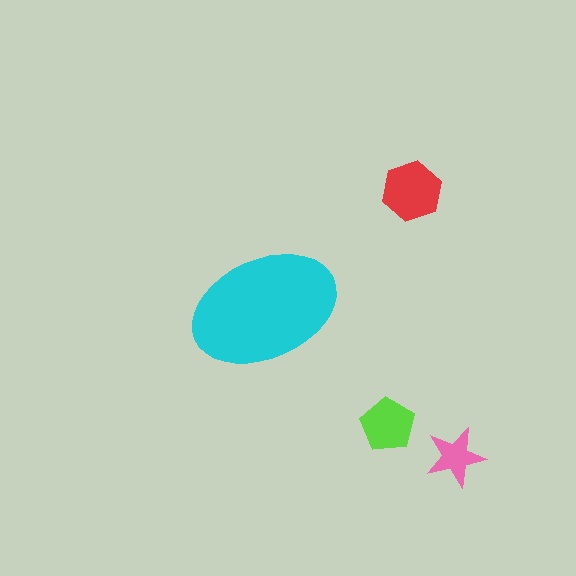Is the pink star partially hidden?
No, the pink star is fully visible.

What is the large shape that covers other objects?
A cyan ellipse.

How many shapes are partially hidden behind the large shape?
0 shapes are partially hidden.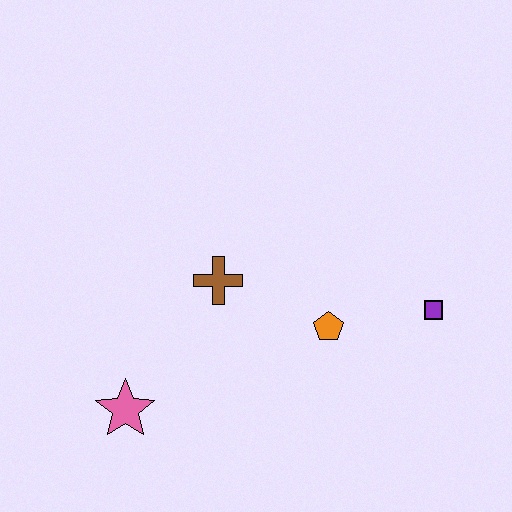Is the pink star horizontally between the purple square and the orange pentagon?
No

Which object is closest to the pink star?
The brown cross is closest to the pink star.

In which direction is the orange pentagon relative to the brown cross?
The orange pentagon is to the right of the brown cross.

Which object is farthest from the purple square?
The pink star is farthest from the purple square.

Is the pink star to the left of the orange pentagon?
Yes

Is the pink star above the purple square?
No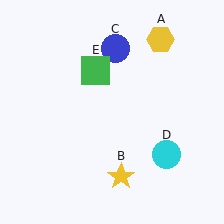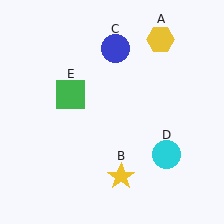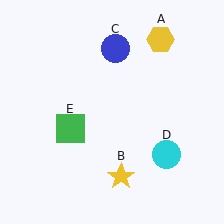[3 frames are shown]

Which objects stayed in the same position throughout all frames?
Yellow hexagon (object A) and yellow star (object B) and blue circle (object C) and cyan circle (object D) remained stationary.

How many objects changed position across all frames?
1 object changed position: green square (object E).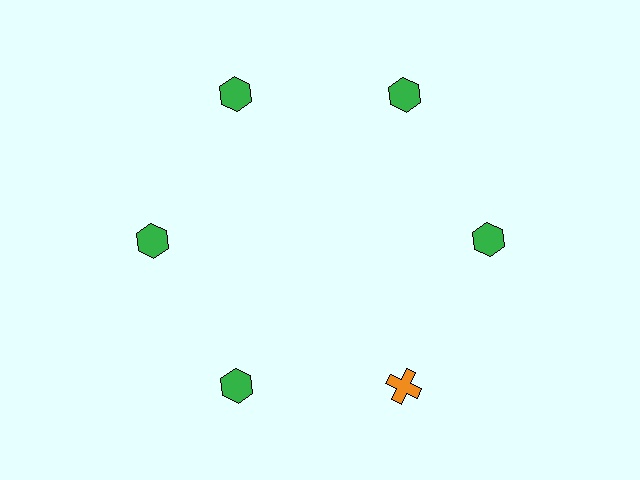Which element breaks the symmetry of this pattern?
The orange cross at roughly the 5 o'clock position breaks the symmetry. All other shapes are green hexagons.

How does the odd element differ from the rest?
It differs in both color (orange instead of green) and shape (cross instead of hexagon).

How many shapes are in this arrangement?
There are 6 shapes arranged in a ring pattern.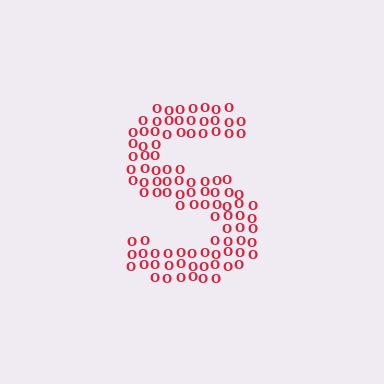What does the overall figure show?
The overall figure shows the letter S.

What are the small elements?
The small elements are letter O's.